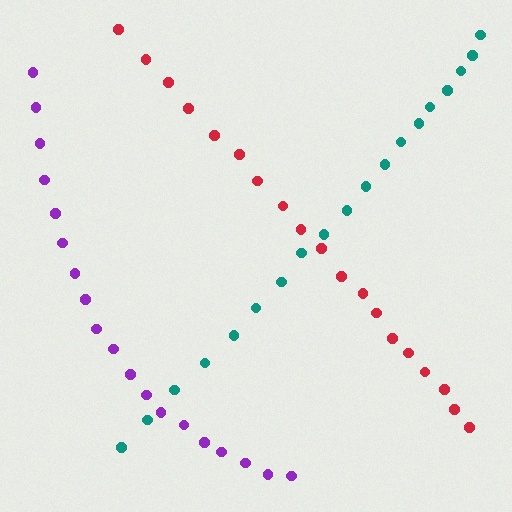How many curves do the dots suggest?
There are 3 distinct paths.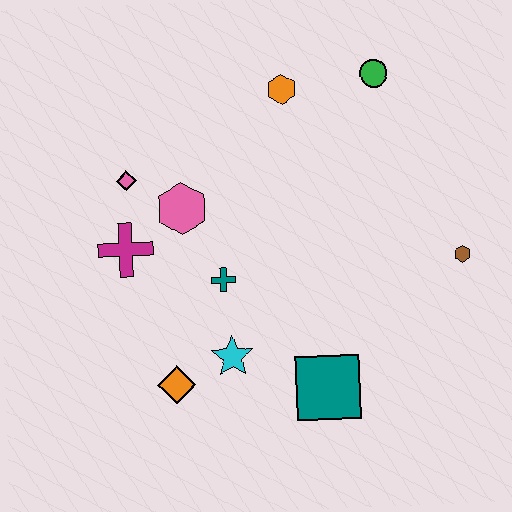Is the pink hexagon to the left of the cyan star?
Yes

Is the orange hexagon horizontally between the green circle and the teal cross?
Yes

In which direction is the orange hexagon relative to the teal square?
The orange hexagon is above the teal square.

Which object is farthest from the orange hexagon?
The orange diamond is farthest from the orange hexagon.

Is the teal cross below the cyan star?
No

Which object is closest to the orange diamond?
The cyan star is closest to the orange diamond.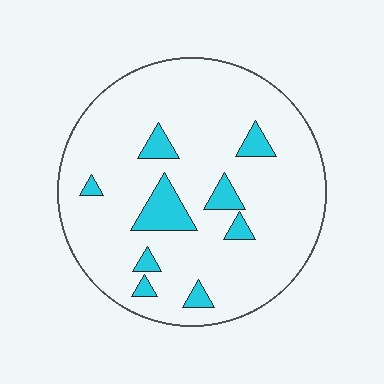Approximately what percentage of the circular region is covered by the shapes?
Approximately 10%.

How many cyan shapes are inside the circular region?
9.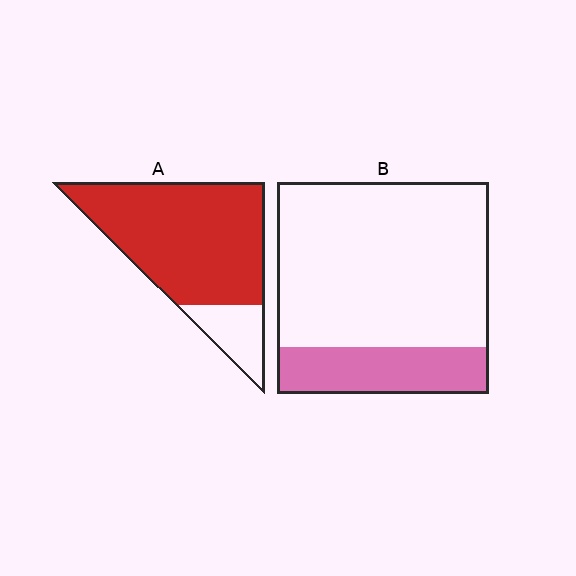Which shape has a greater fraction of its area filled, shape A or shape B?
Shape A.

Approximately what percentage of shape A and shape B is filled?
A is approximately 80% and B is approximately 20%.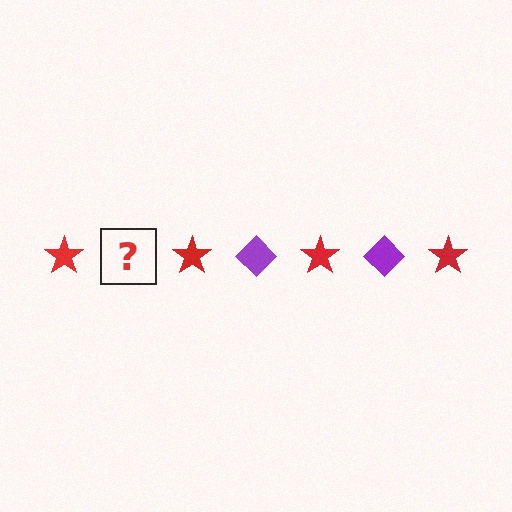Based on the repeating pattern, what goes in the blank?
The blank should be a purple diamond.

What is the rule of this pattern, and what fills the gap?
The rule is that the pattern alternates between red star and purple diamond. The gap should be filled with a purple diamond.